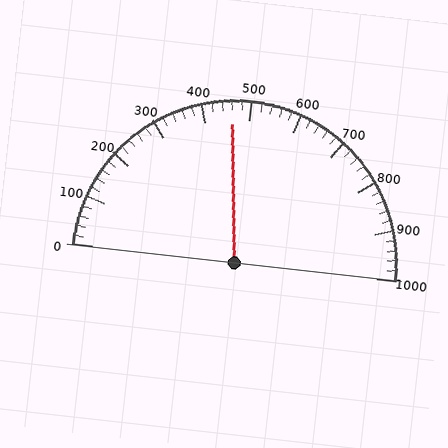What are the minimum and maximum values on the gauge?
The gauge ranges from 0 to 1000.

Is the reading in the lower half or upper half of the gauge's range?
The reading is in the lower half of the range (0 to 1000).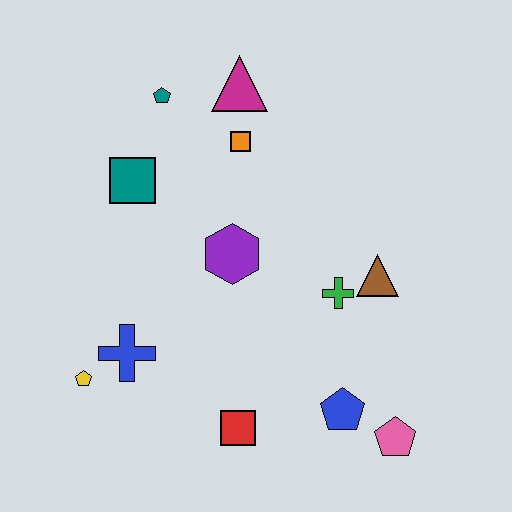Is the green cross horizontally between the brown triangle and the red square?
Yes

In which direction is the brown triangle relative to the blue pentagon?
The brown triangle is above the blue pentagon.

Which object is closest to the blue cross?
The yellow pentagon is closest to the blue cross.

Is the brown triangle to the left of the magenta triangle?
No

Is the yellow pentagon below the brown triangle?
Yes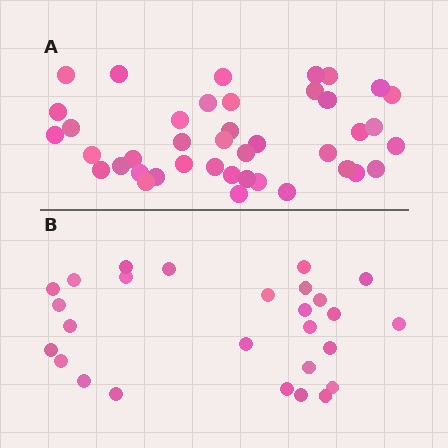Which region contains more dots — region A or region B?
Region A (the top region) has more dots.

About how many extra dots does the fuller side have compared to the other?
Region A has approximately 15 more dots than region B.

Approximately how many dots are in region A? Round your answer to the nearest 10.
About 40 dots. (The exact count is 41, which rounds to 40.)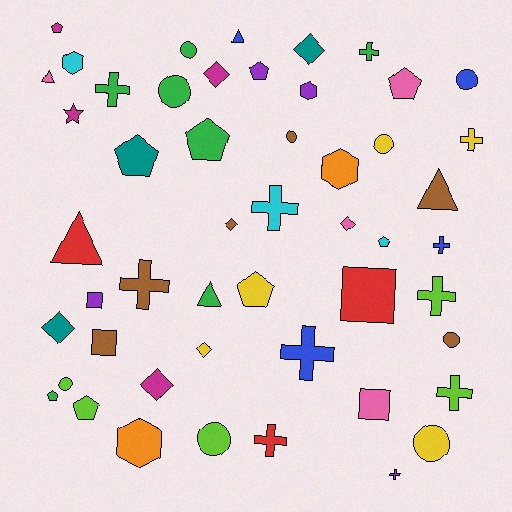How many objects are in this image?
There are 50 objects.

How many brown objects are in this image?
There are 6 brown objects.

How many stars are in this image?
There is 1 star.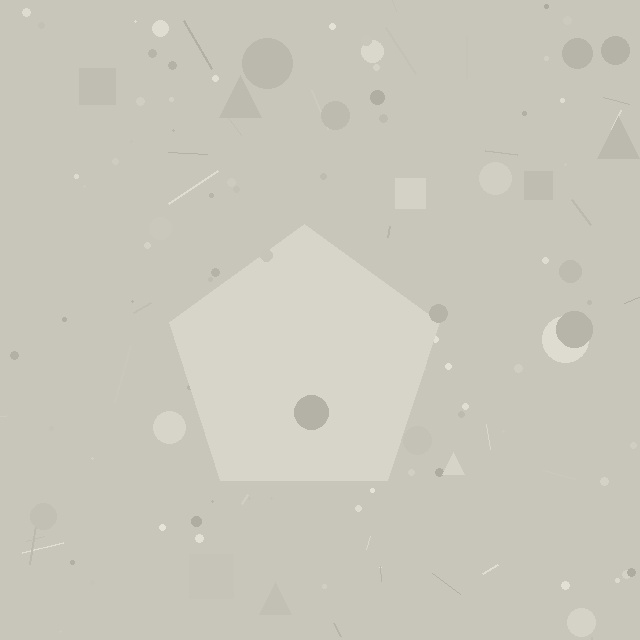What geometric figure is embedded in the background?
A pentagon is embedded in the background.